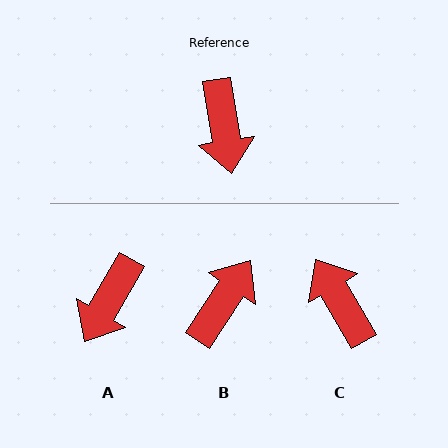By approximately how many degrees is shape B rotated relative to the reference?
Approximately 138 degrees counter-clockwise.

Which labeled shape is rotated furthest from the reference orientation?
C, about 158 degrees away.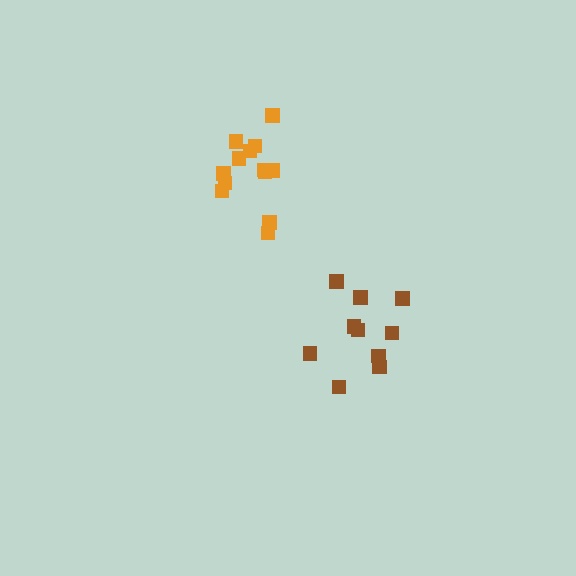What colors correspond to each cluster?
The clusters are colored: brown, orange.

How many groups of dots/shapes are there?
There are 2 groups.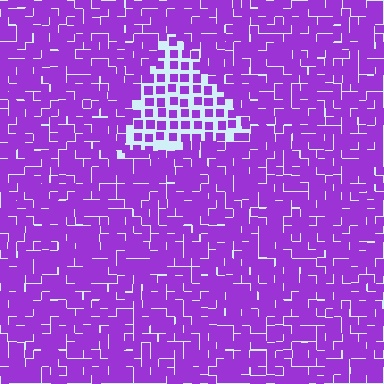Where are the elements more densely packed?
The elements are more densely packed outside the triangle boundary.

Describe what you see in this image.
The image contains small purple elements arranged at two different densities. A triangle-shaped region is visible where the elements are less densely packed than the surrounding area.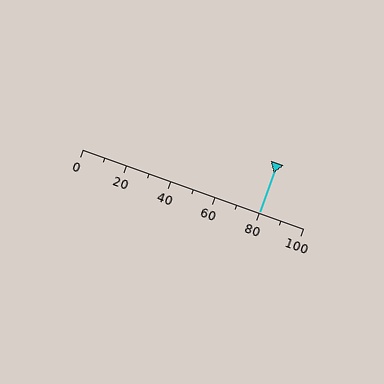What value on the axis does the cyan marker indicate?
The marker indicates approximately 80.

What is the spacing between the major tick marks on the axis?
The major ticks are spaced 20 apart.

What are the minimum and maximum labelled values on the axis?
The axis runs from 0 to 100.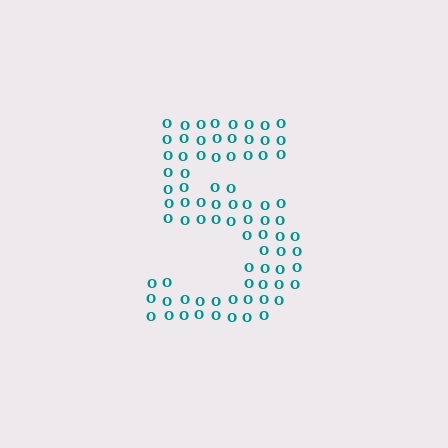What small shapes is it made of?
It is made of small letter O's.